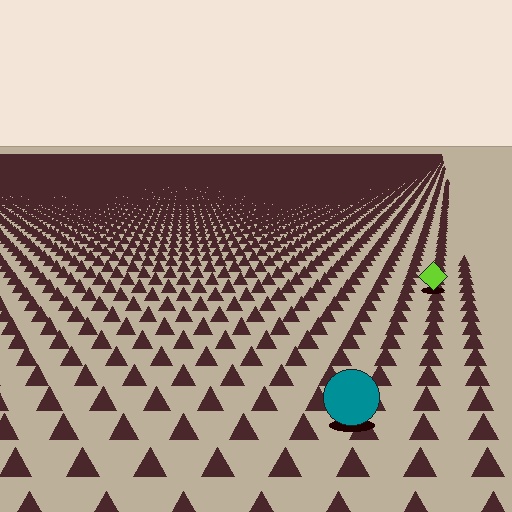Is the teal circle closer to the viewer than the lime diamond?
Yes. The teal circle is closer — you can tell from the texture gradient: the ground texture is coarser near it.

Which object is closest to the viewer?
The teal circle is closest. The texture marks near it are larger and more spread out.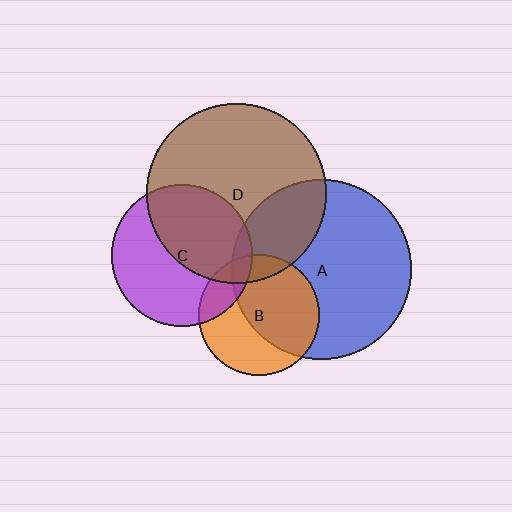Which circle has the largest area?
Circle A (blue).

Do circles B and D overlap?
Yes.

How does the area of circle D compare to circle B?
Approximately 2.2 times.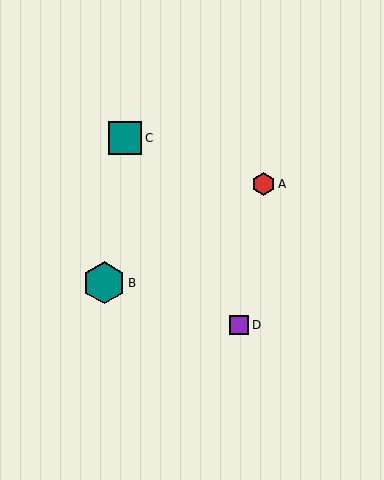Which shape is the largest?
The teal hexagon (labeled B) is the largest.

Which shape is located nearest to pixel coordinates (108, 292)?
The teal hexagon (labeled B) at (104, 283) is nearest to that location.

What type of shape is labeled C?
Shape C is a teal square.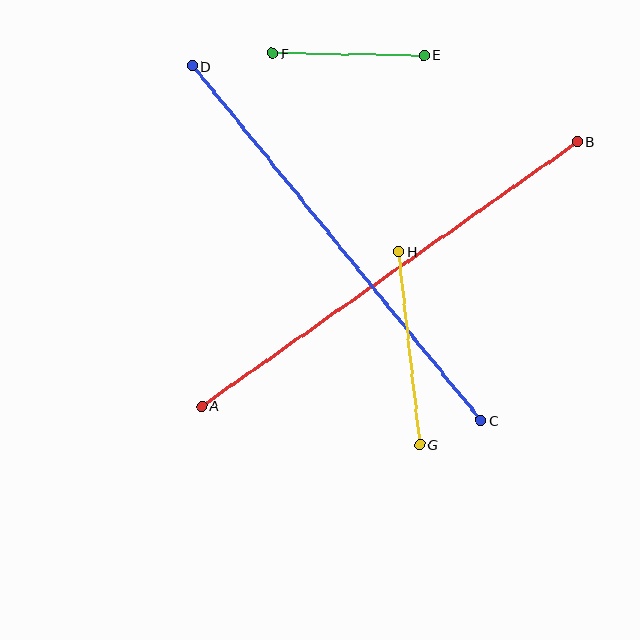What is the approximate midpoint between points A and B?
The midpoint is at approximately (390, 274) pixels.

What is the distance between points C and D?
The distance is approximately 457 pixels.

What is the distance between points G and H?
The distance is approximately 194 pixels.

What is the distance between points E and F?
The distance is approximately 152 pixels.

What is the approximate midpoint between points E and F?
The midpoint is at approximately (348, 54) pixels.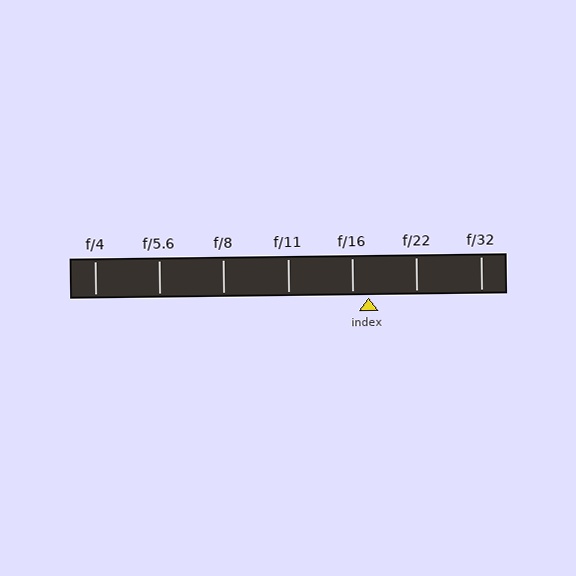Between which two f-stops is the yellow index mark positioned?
The index mark is between f/16 and f/22.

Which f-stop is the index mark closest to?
The index mark is closest to f/16.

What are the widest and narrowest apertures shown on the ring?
The widest aperture shown is f/4 and the narrowest is f/32.